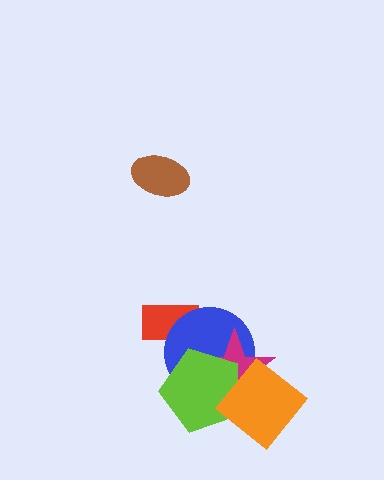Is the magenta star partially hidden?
Yes, it is partially covered by another shape.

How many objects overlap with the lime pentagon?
3 objects overlap with the lime pentagon.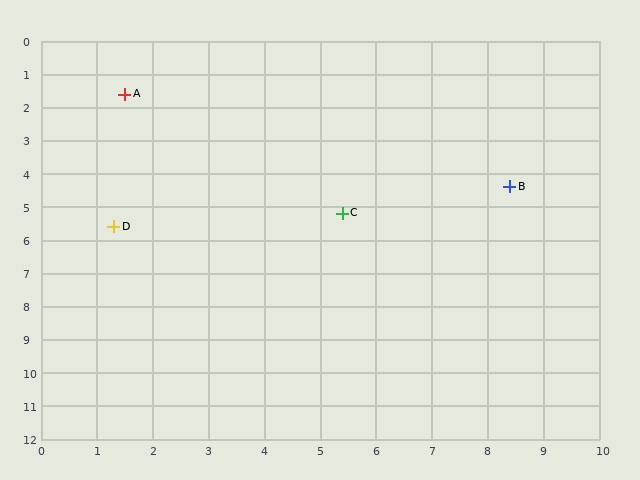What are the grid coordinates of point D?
Point D is at approximately (1.3, 5.6).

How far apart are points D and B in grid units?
Points D and B are about 7.2 grid units apart.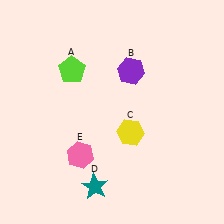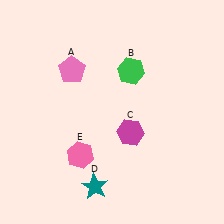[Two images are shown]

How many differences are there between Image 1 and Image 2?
There are 3 differences between the two images.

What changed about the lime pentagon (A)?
In Image 1, A is lime. In Image 2, it changed to pink.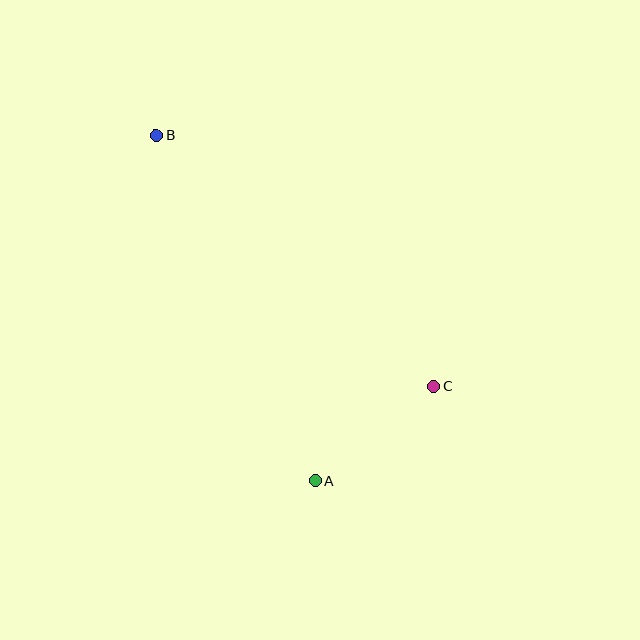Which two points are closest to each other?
Points A and C are closest to each other.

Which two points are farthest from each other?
Points A and B are farthest from each other.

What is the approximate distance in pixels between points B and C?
The distance between B and C is approximately 374 pixels.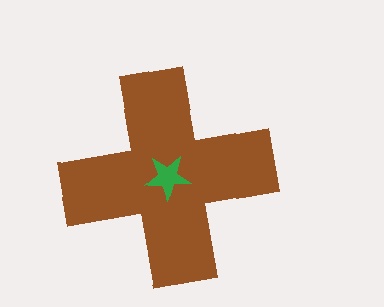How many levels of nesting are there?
2.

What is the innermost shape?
The green star.